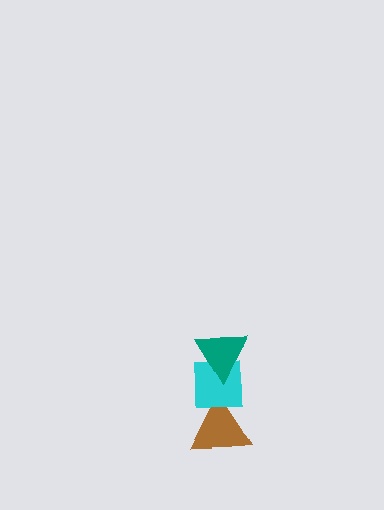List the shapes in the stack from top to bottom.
From top to bottom: the teal triangle, the cyan square, the brown triangle.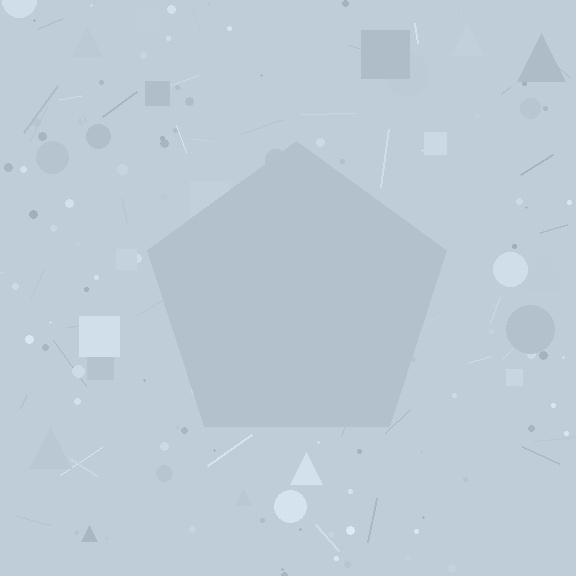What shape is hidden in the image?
A pentagon is hidden in the image.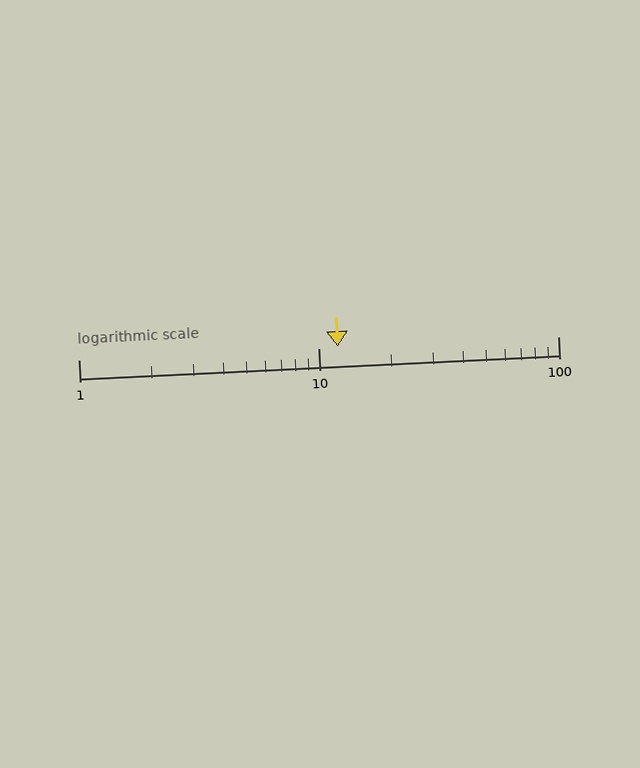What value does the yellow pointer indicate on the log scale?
The pointer indicates approximately 12.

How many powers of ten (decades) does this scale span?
The scale spans 2 decades, from 1 to 100.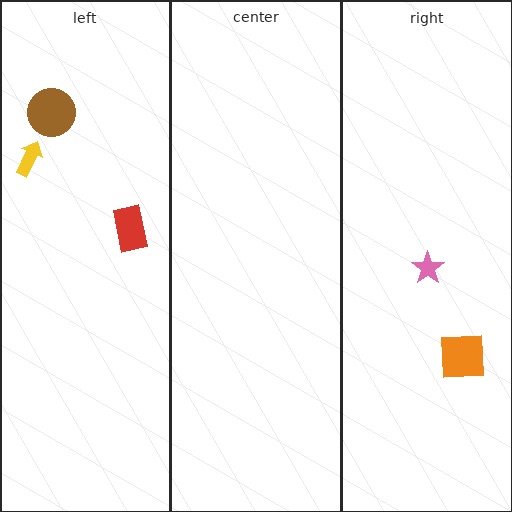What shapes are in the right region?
The orange square, the pink star.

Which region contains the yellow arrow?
The left region.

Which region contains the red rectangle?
The left region.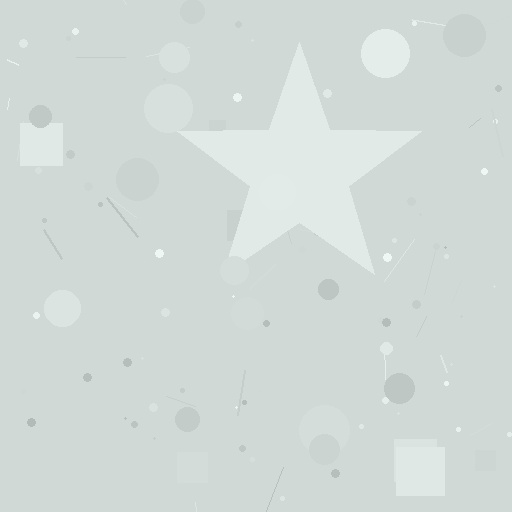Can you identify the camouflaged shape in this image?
The camouflaged shape is a star.